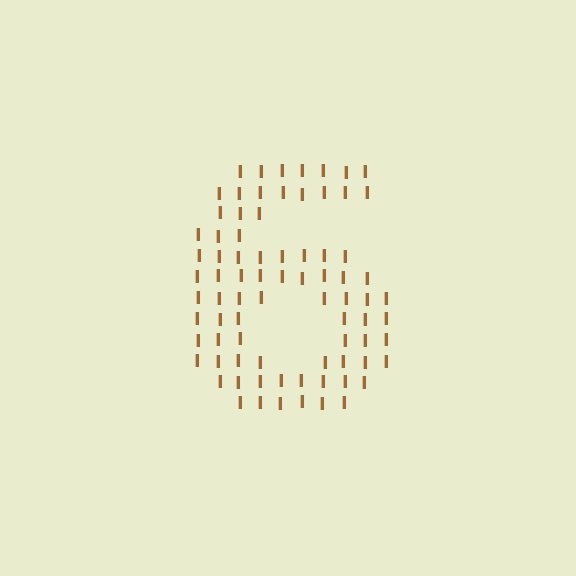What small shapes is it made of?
It is made of small letter I's.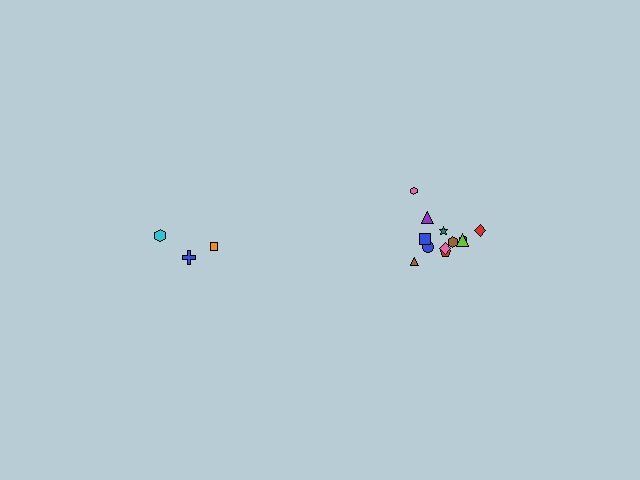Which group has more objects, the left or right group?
The right group.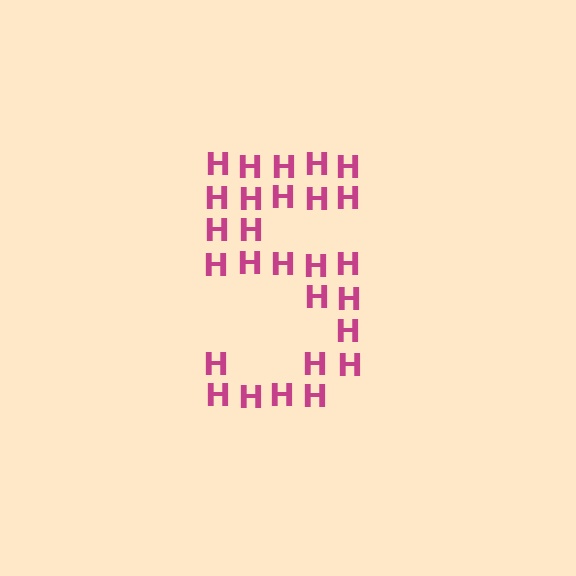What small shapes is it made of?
It is made of small letter H's.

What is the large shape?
The large shape is the digit 5.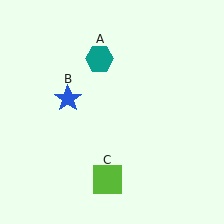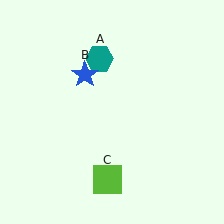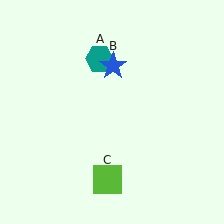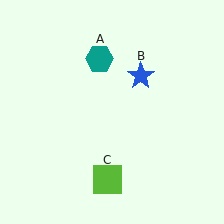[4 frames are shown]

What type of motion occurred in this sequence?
The blue star (object B) rotated clockwise around the center of the scene.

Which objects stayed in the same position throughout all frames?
Teal hexagon (object A) and lime square (object C) remained stationary.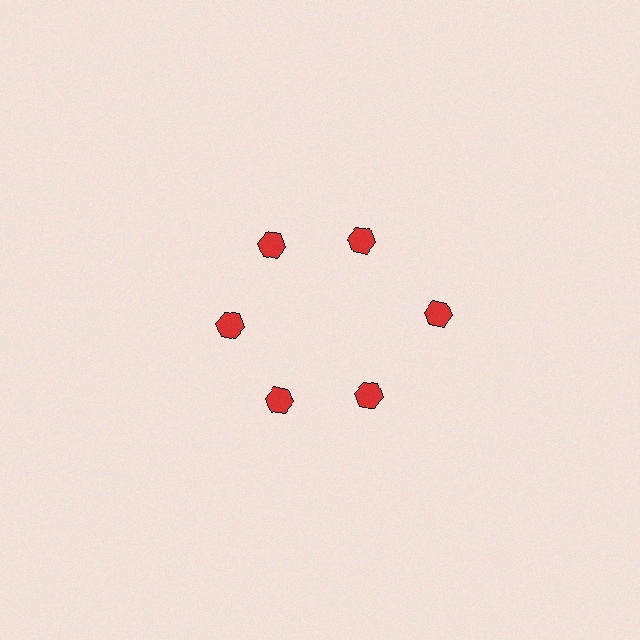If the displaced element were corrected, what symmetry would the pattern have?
It would have 6-fold rotational symmetry — the pattern would map onto itself every 60 degrees.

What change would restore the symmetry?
The symmetry would be restored by moving it inward, back onto the ring so that all 6 hexagons sit at equal angles and equal distance from the center.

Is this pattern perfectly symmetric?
No. The 6 red hexagons are arranged in a ring, but one element near the 3 o'clock position is pushed outward from the center, breaking the 6-fold rotational symmetry.